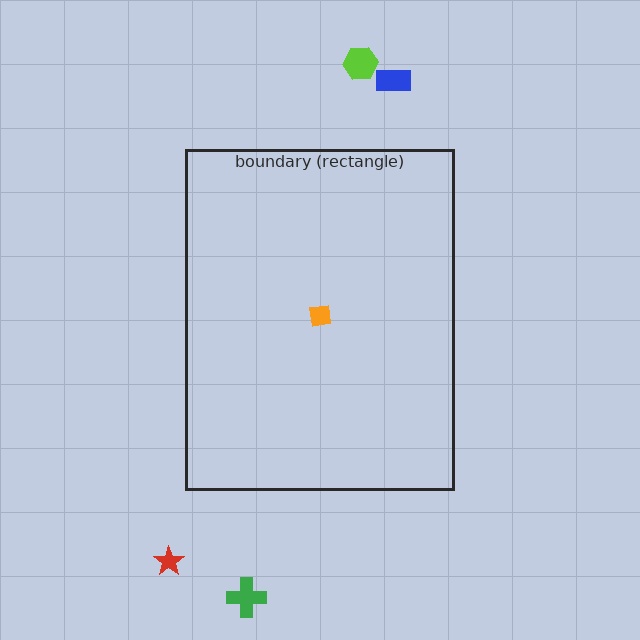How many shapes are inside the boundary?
1 inside, 4 outside.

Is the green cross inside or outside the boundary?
Outside.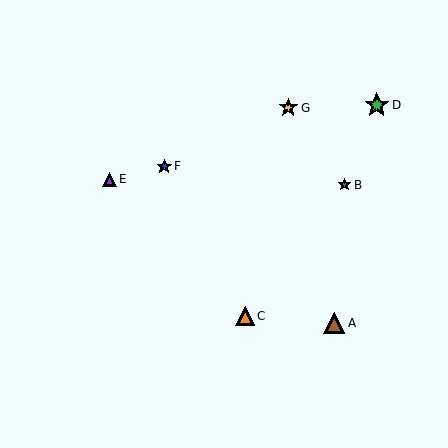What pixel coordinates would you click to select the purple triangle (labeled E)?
Click at (109, 179) to select the purple triangle E.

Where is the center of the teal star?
The center of the teal star is at (345, 185).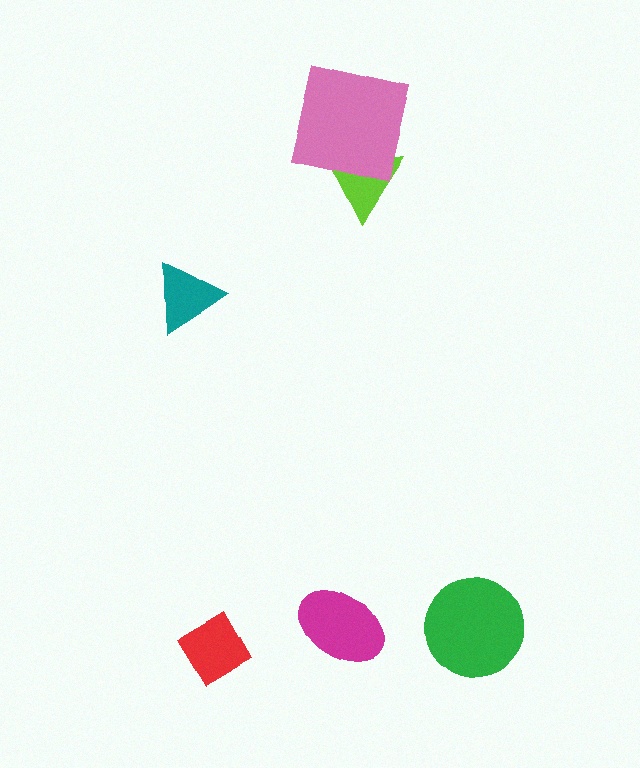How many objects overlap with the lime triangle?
1 object overlaps with the lime triangle.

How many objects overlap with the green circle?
0 objects overlap with the green circle.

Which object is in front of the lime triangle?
The pink square is in front of the lime triangle.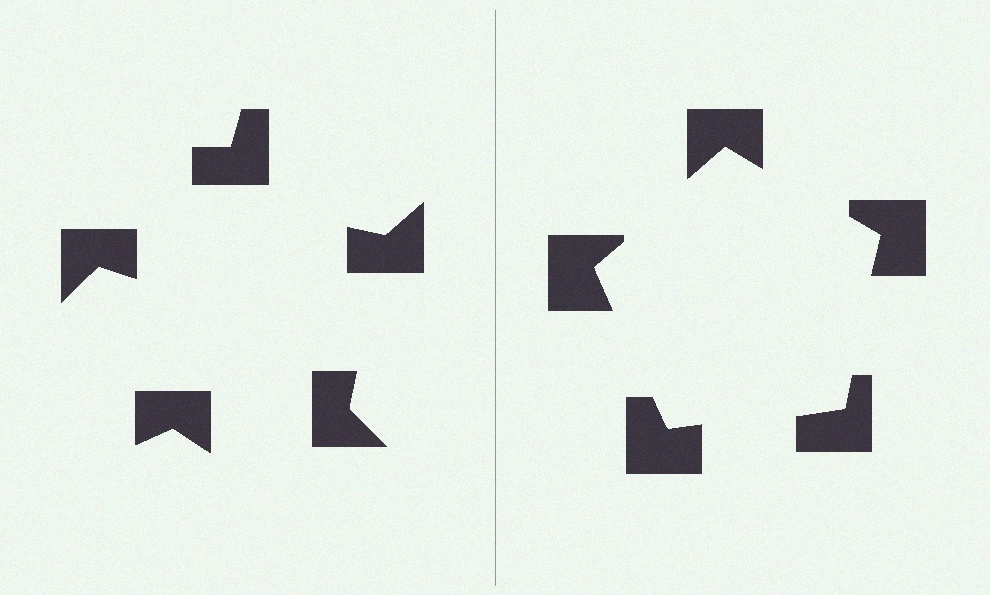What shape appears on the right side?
An illusory pentagon.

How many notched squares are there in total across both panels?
10 — 5 on each side.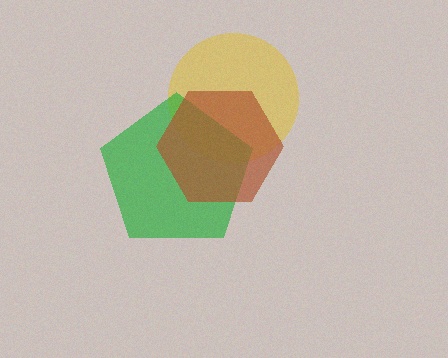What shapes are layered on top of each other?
The layered shapes are: a yellow circle, a green pentagon, a brown hexagon.